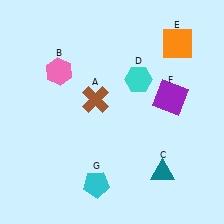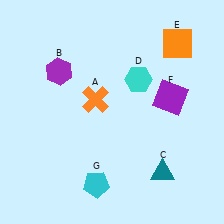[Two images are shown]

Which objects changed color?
A changed from brown to orange. B changed from pink to purple.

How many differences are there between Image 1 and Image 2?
There are 2 differences between the two images.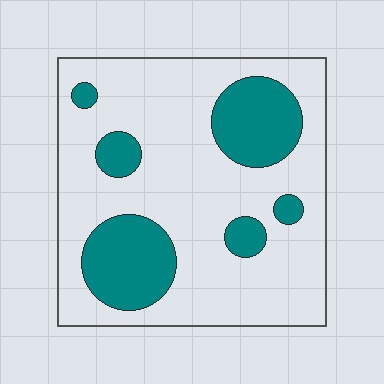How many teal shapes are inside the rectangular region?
6.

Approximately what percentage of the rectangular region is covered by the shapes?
Approximately 25%.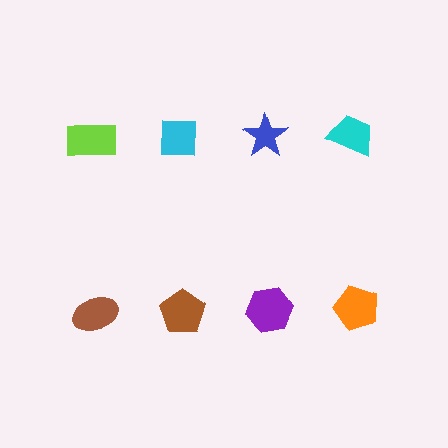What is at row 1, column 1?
A lime rectangle.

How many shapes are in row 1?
4 shapes.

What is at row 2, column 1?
A brown ellipse.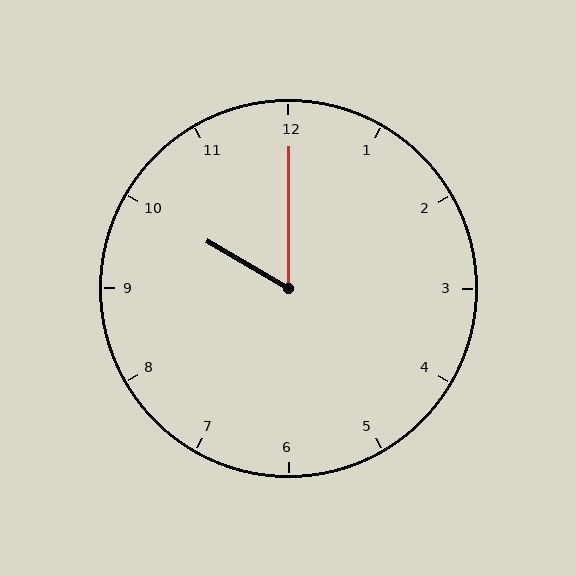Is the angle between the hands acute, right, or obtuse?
It is acute.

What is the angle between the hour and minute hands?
Approximately 60 degrees.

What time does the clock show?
10:00.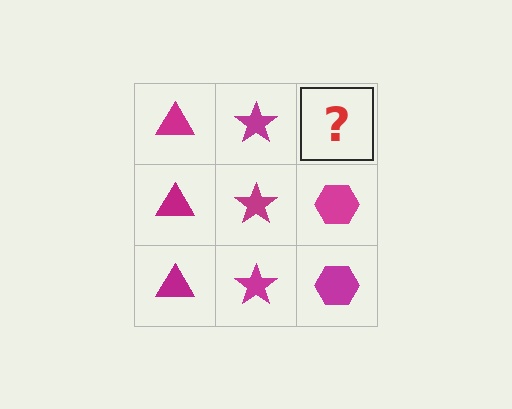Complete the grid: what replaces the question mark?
The question mark should be replaced with a magenta hexagon.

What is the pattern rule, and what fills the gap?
The rule is that each column has a consistent shape. The gap should be filled with a magenta hexagon.